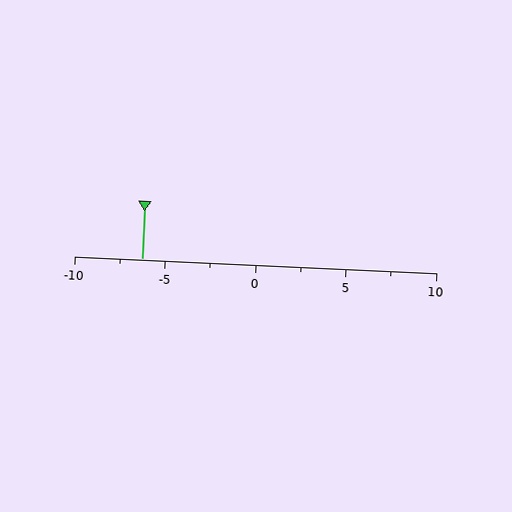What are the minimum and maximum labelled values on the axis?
The axis runs from -10 to 10.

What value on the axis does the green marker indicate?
The marker indicates approximately -6.2.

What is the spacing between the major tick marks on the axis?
The major ticks are spaced 5 apart.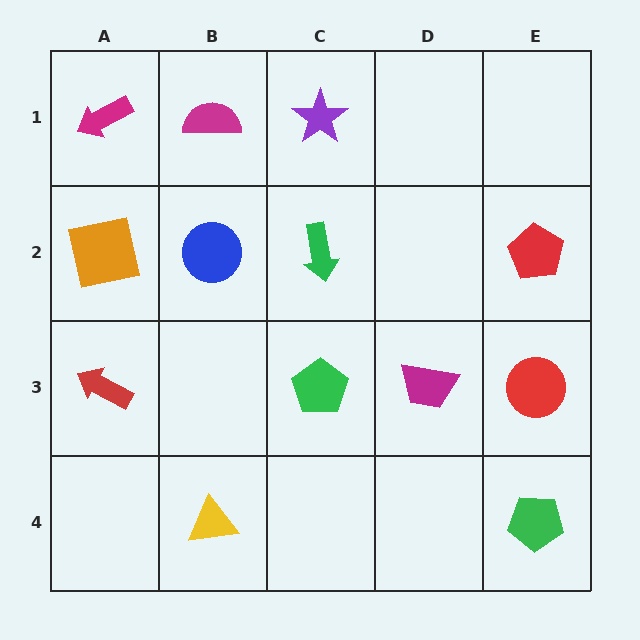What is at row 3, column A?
A red arrow.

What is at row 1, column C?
A purple star.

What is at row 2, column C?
A green arrow.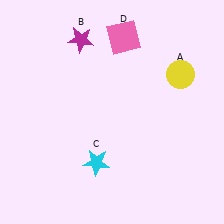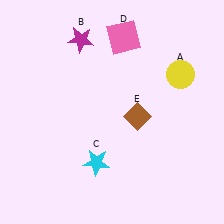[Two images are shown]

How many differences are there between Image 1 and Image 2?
There is 1 difference between the two images.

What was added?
A brown diamond (E) was added in Image 2.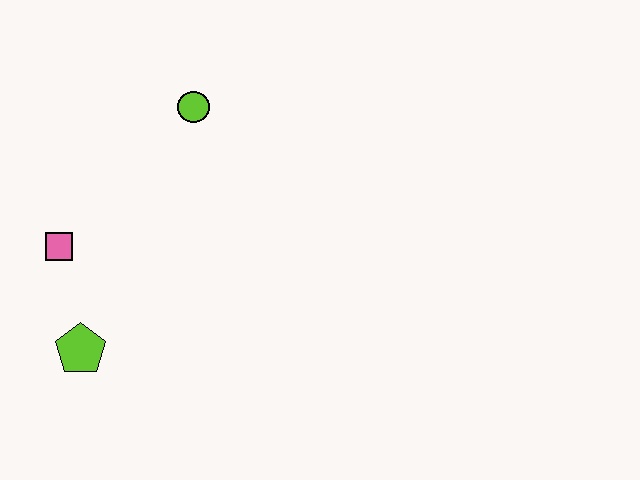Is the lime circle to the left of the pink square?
No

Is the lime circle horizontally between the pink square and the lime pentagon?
No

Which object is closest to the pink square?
The lime pentagon is closest to the pink square.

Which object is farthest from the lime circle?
The lime pentagon is farthest from the lime circle.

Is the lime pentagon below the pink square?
Yes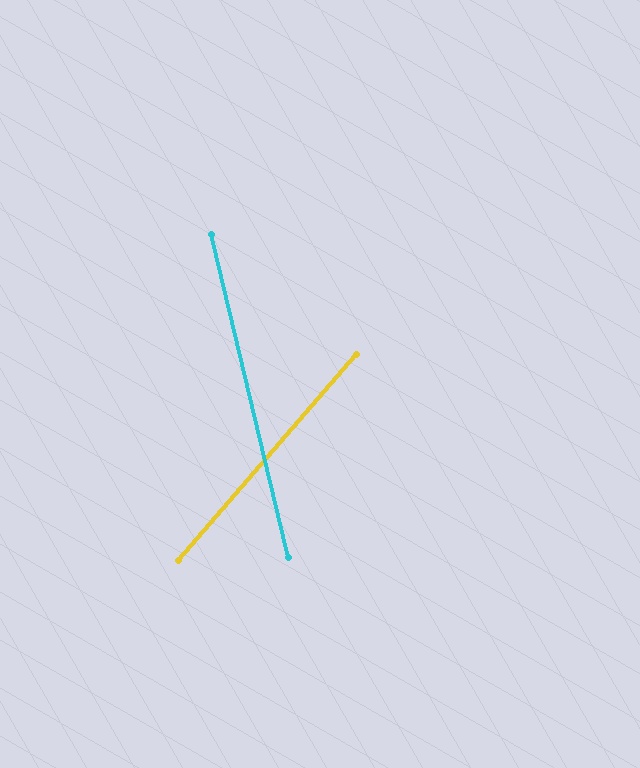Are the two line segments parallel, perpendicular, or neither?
Neither parallel nor perpendicular — they differ by about 54°.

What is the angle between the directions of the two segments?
Approximately 54 degrees.